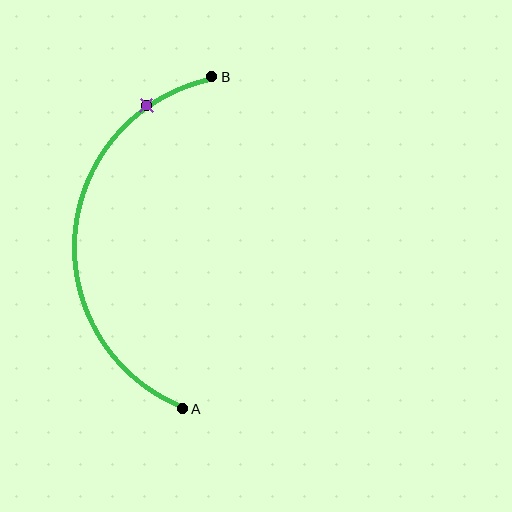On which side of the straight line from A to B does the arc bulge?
The arc bulges to the left of the straight line connecting A and B.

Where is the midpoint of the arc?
The arc midpoint is the point on the curve farthest from the straight line joining A and B. It sits to the left of that line.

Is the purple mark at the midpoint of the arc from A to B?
No. The purple mark lies on the arc but is closer to endpoint B. The arc midpoint would be at the point on the curve equidistant along the arc from both A and B.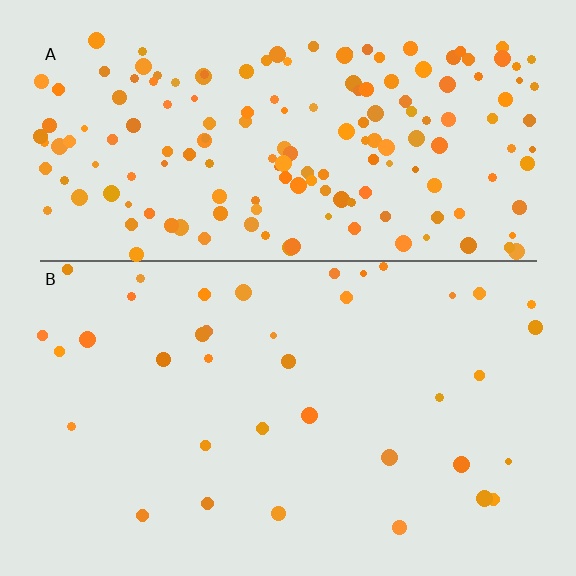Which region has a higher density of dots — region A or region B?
A (the top).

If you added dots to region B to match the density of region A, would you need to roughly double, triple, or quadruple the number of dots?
Approximately quadruple.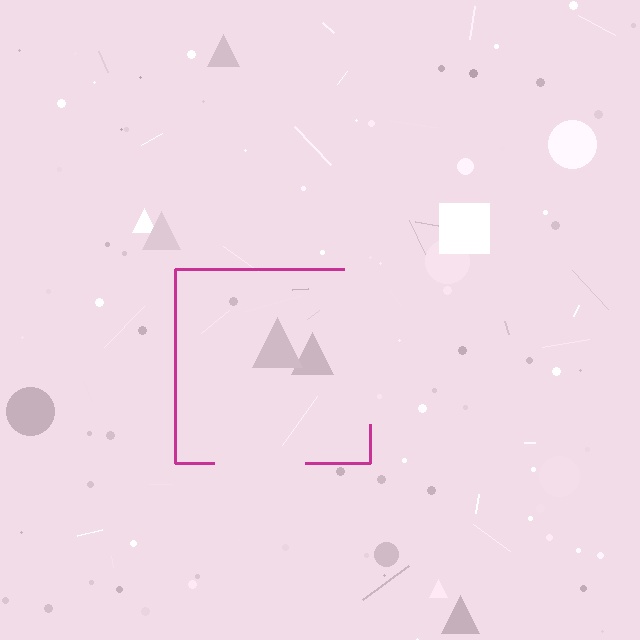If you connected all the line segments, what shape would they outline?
They would outline a square.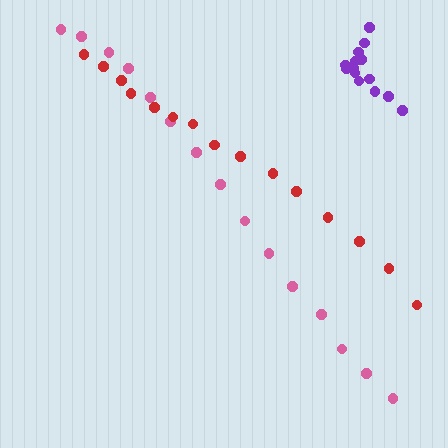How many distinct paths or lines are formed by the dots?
There are 3 distinct paths.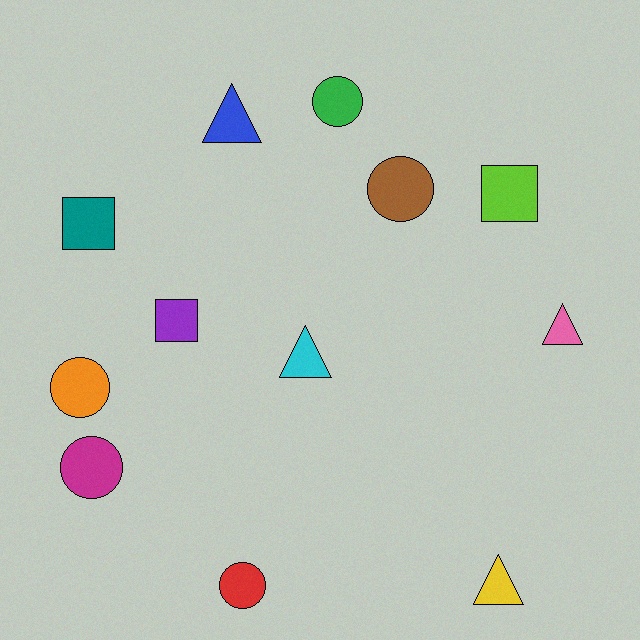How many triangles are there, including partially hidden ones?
There are 4 triangles.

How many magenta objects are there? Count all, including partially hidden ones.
There is 1 magenta object.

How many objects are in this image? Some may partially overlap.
There are 12 objects.